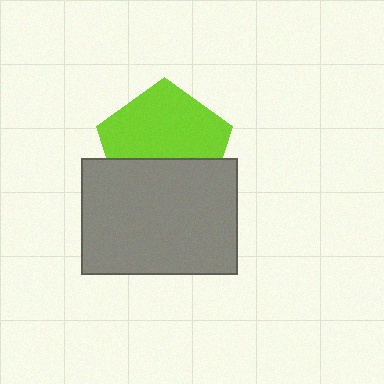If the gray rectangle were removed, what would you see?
You would see the complete lime pentagon.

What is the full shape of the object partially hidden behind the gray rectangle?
The partially hidden object is a lime pentagon.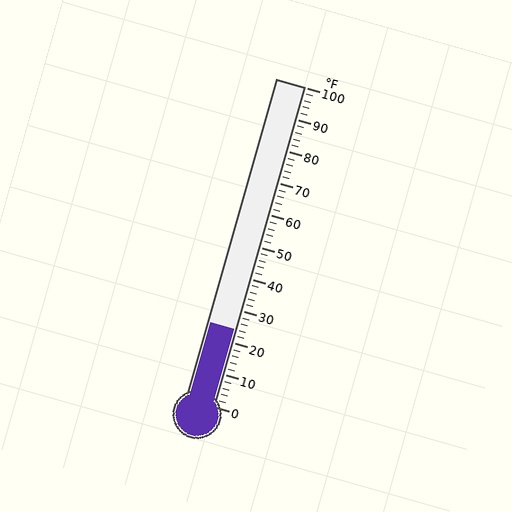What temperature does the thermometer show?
The thermometer shows approximately 24°F.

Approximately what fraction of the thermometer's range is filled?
The thermometer is filled to approximately 25% of its range.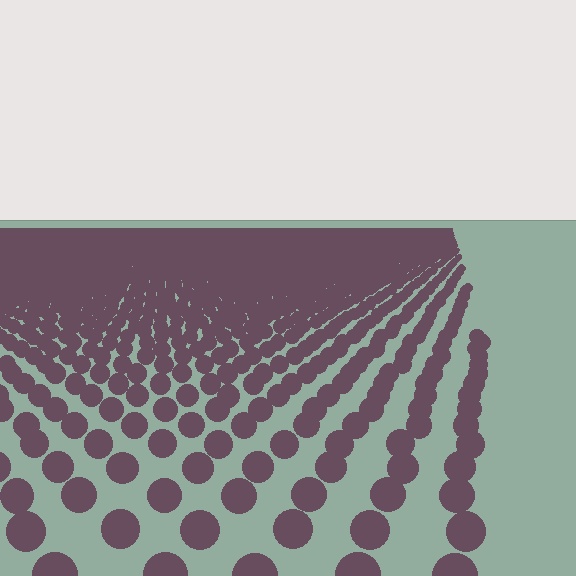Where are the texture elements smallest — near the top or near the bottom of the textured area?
Near the top.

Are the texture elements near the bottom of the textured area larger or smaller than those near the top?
Larger. Near the bottom, elements are closer to the viewer and appear at a bigger on-screen size.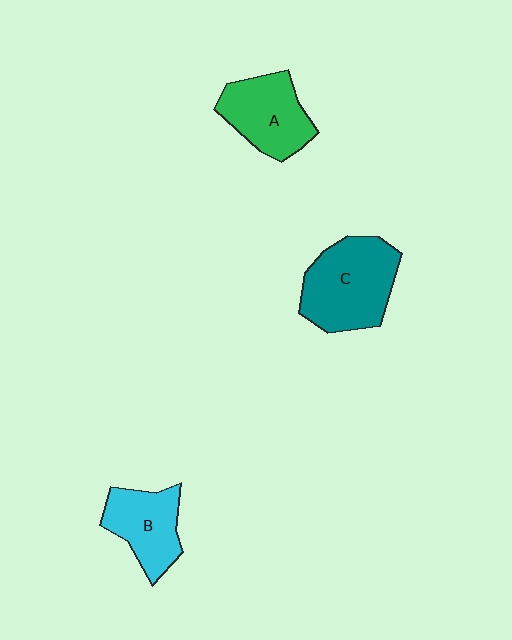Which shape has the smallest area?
Shape B (cyan).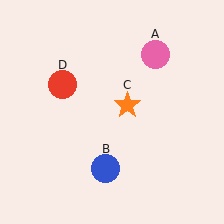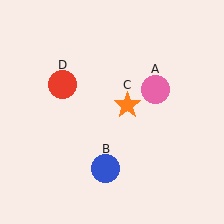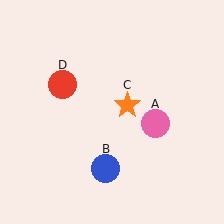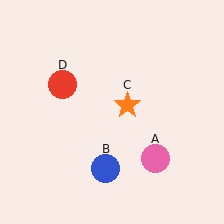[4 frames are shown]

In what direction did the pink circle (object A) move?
The pink circle (object A) moved down.